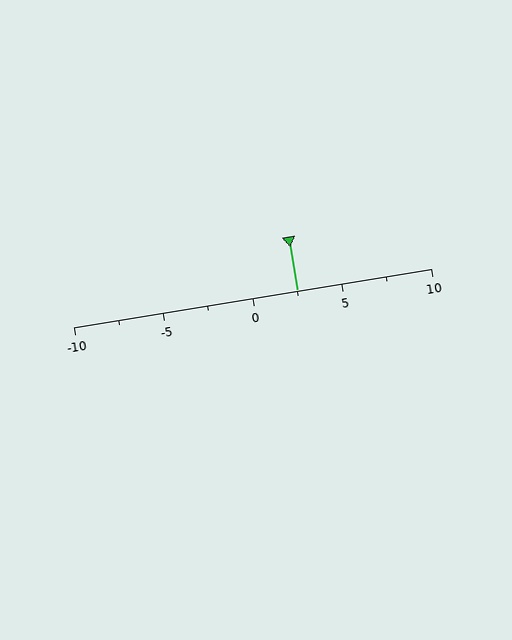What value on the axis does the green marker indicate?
The marker indicates approximately 2.5.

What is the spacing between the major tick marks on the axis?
The major ticks are spaced 5 apart.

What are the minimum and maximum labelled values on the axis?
The axis runs from -10 to 10.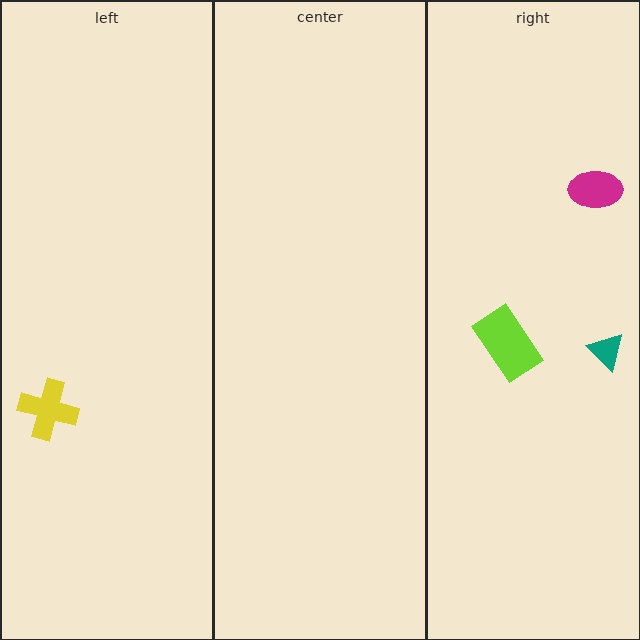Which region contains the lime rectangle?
The right region.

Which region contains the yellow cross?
The left region.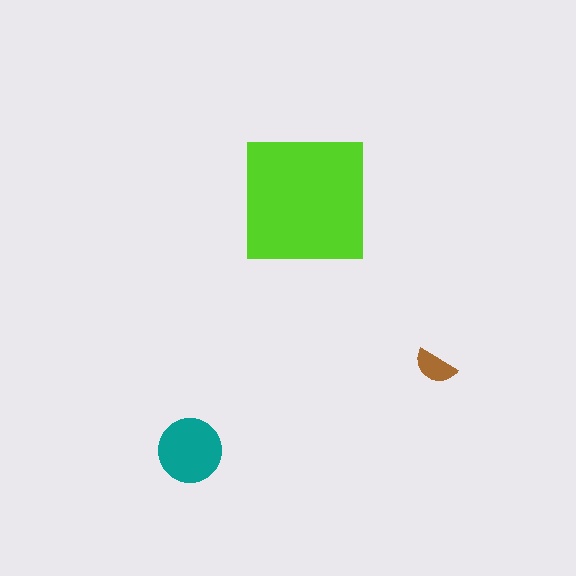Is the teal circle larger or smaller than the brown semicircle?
Larger.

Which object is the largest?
The lime square.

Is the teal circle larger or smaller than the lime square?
Smaller.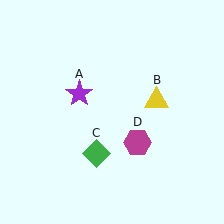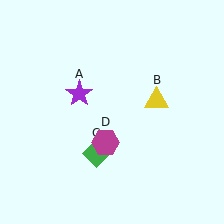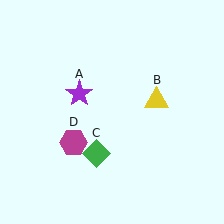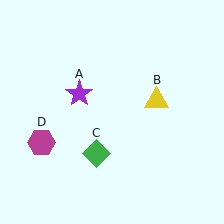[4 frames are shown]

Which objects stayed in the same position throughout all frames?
Purple star (object A) and yellow triangle (object B) and green diamond (object C) remained stationary.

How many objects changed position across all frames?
1 object changed position: magenta hexagon (object D).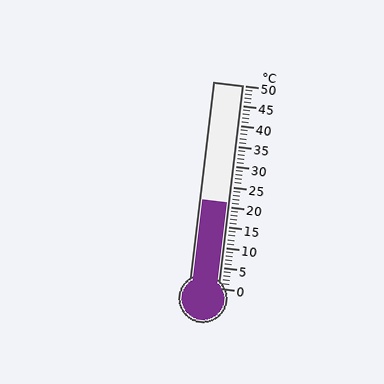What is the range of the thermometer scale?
The thermometer scale ranges from 0°C to 50°C.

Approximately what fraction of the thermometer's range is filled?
The thermometer is filled to approximately 40% of its range.